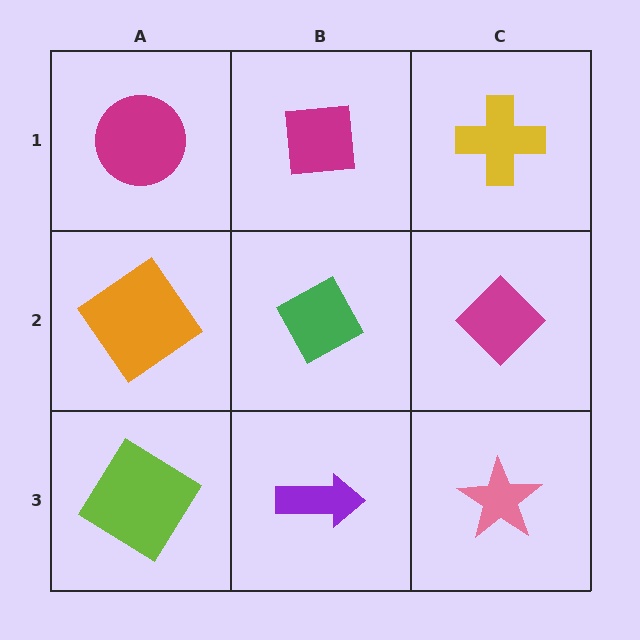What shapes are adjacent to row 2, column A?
A magenta circle (row 1, column A), a lime diamond (row 3, column A), a green diamond (row 2, column B).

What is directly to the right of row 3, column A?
A purple arrow.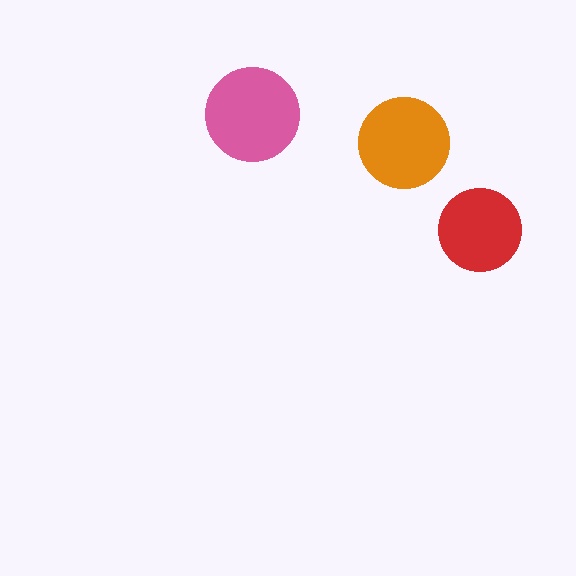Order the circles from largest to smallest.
the pink one, the orange one, the red one.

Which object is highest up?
The pink circle is topmost.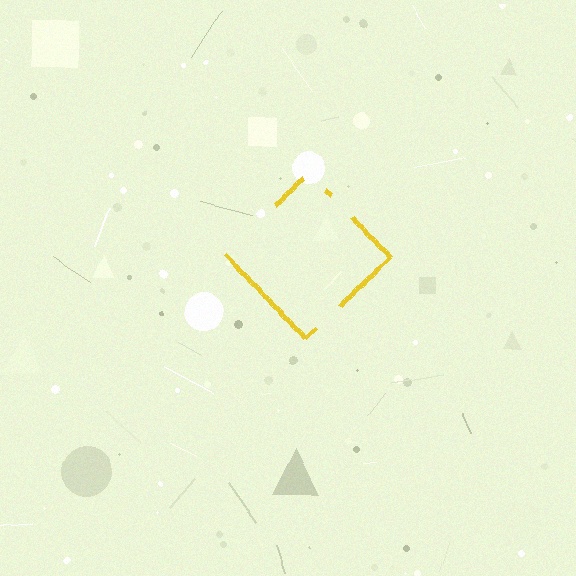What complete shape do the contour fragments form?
The contour fragments form a diamond.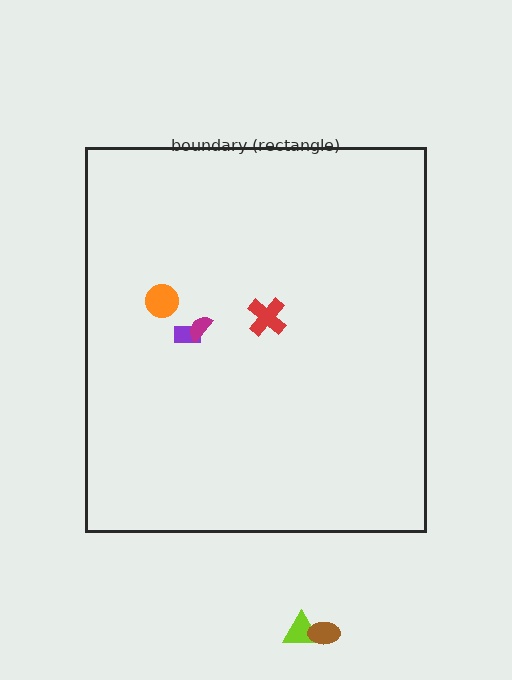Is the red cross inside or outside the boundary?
Inside.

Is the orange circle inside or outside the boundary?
Inside.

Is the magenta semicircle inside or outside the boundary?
Inside.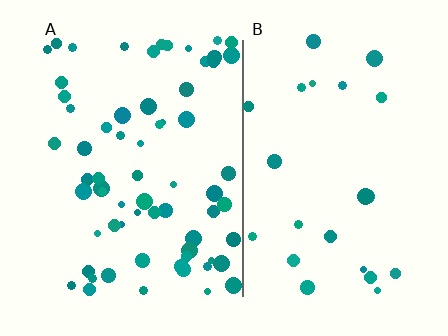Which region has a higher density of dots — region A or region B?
A (the left).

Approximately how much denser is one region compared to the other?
Approximately 2.9× — region A over region B.